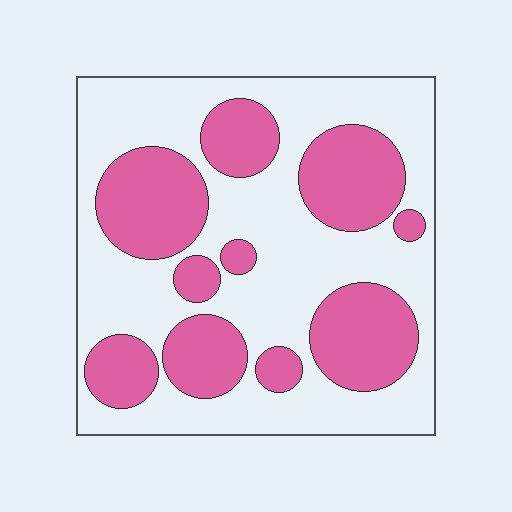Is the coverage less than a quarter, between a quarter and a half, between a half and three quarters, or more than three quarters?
Between a quarter and a half.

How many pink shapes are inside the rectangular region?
10.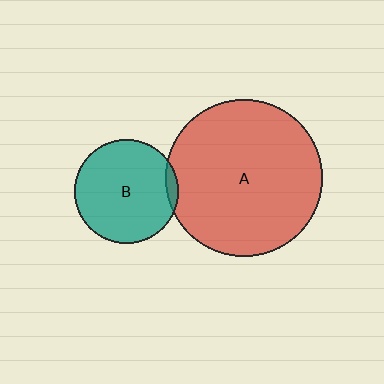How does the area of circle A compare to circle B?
Approximately 2.3 times.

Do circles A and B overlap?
Yes.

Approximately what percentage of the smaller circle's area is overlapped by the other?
Approximately 5%.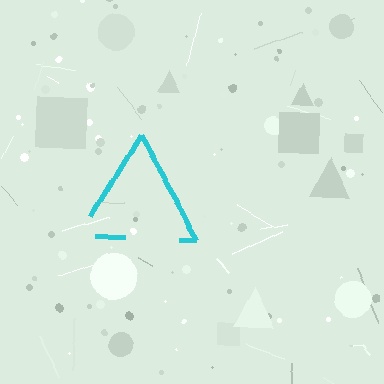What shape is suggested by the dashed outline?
The dashed outline suggests a triangle.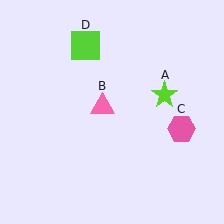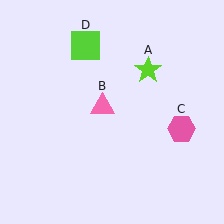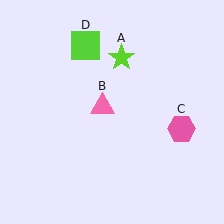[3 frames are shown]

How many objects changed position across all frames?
1 object changed position: lime star (object A).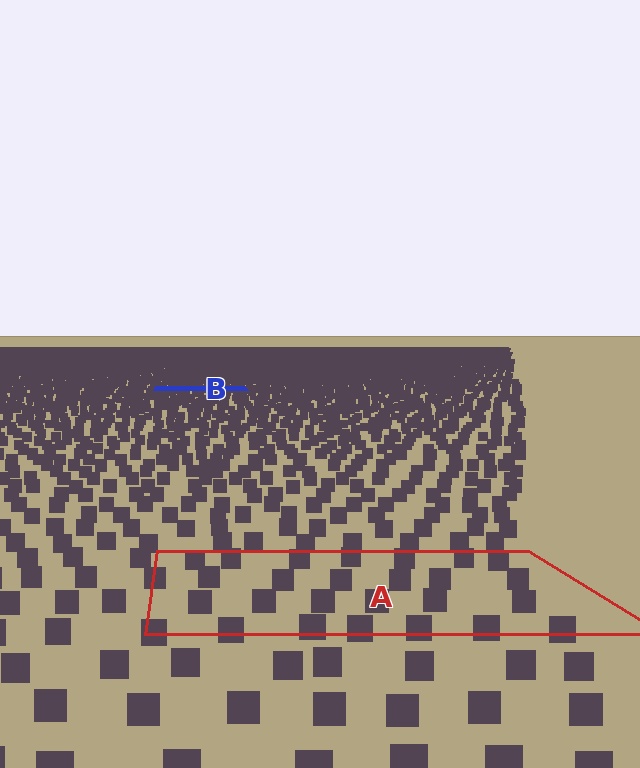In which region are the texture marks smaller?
The texture marks are smaller in region B, because it is farther away.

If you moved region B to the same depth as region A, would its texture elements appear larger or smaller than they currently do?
They would appear larger. At a closer depth, the same texture elements are projected at a bigger on-screen size.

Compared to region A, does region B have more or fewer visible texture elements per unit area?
Region B has more texture elements per unit area — they are packed more densely because it is farther away.